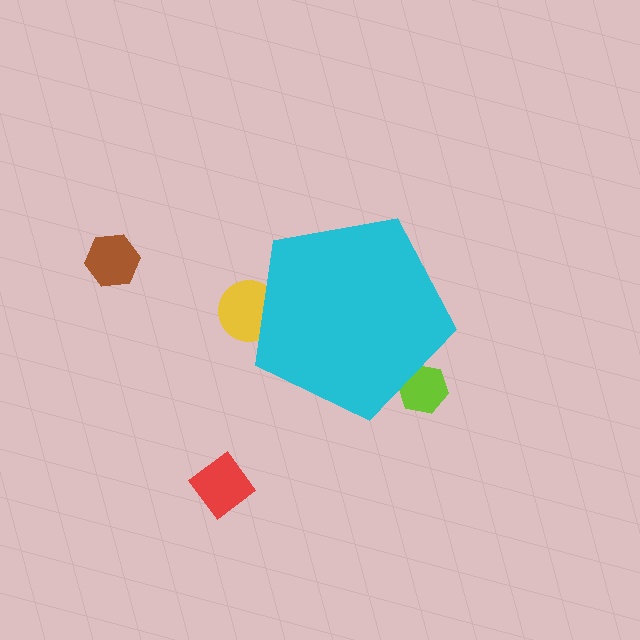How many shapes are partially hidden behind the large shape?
2 shapes are partially hidden.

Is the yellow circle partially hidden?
Yes, the yellow circle is partially hidden behind the cyan pentagon.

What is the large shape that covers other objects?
A cyan pentagon.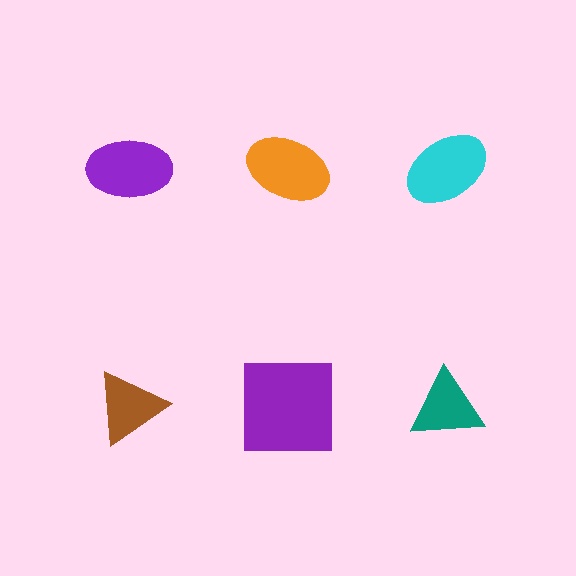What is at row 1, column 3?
A cyan ellipse.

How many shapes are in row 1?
3 shapes.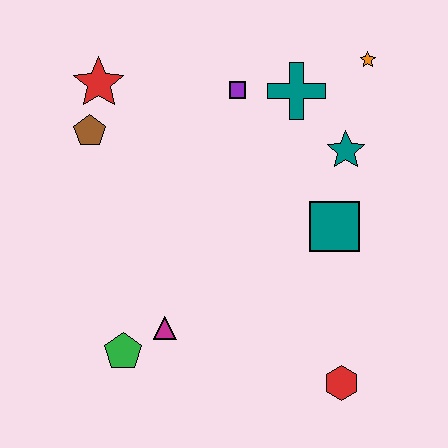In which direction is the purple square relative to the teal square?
The purple square is above the teal square.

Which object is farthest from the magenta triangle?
The orange star is farthest from the magenta triangle.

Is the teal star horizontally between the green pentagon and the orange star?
Yes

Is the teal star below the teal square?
No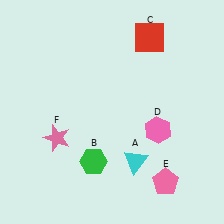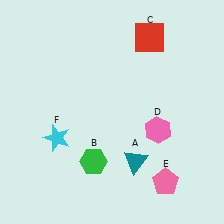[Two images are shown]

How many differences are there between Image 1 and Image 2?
There are 2 differences between the two images.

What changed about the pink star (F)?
In Image 1, F is pink. In Image 2, it changed to cyan.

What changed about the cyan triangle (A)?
In Image 1, A is cyan. In Image 2, it changed to teal.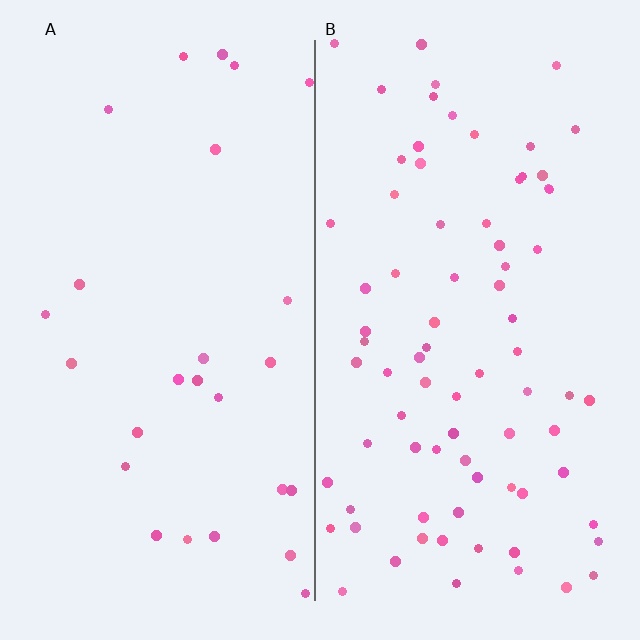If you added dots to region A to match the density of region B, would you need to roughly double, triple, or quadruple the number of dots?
Approximately triple.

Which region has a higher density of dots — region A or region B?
B (the right).